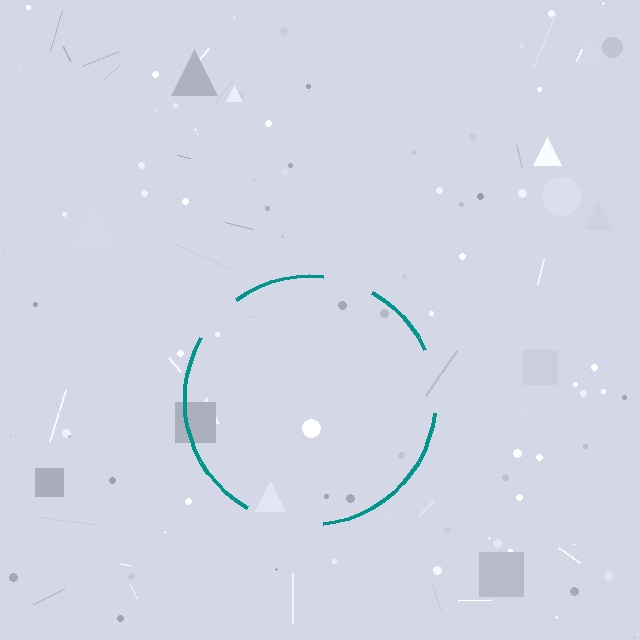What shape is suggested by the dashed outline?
The dashed outline suggests a circle.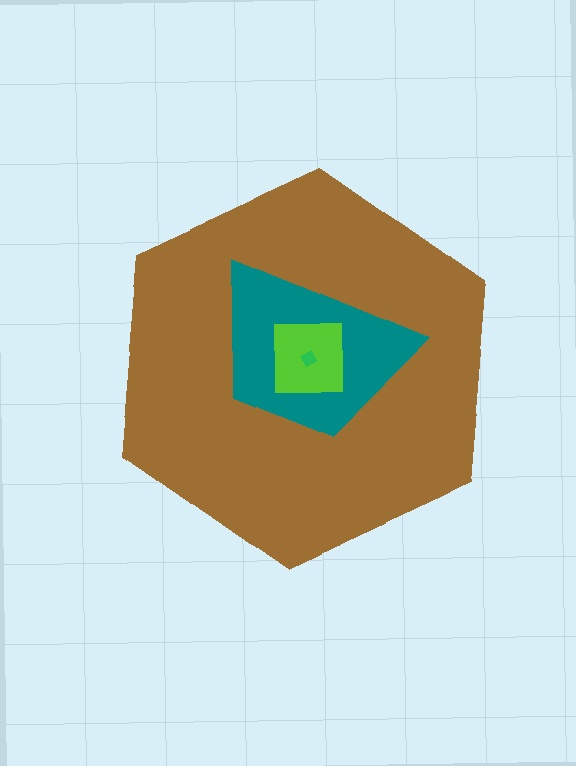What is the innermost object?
The green diamond.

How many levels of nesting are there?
4.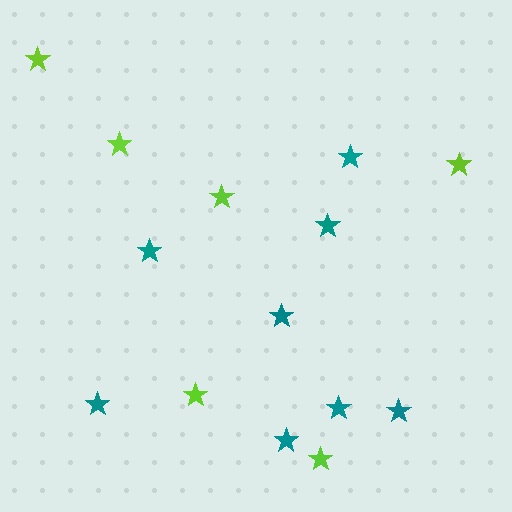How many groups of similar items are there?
There are 2 groups: one group of lime stars (6) and one group of teal stars (8).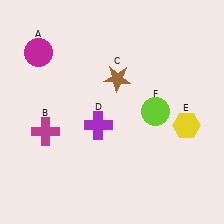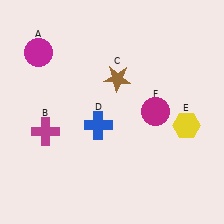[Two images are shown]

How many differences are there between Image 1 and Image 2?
There are 2 differences between the two images.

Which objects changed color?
D changed from purple to blue. F changed from lime to magenta.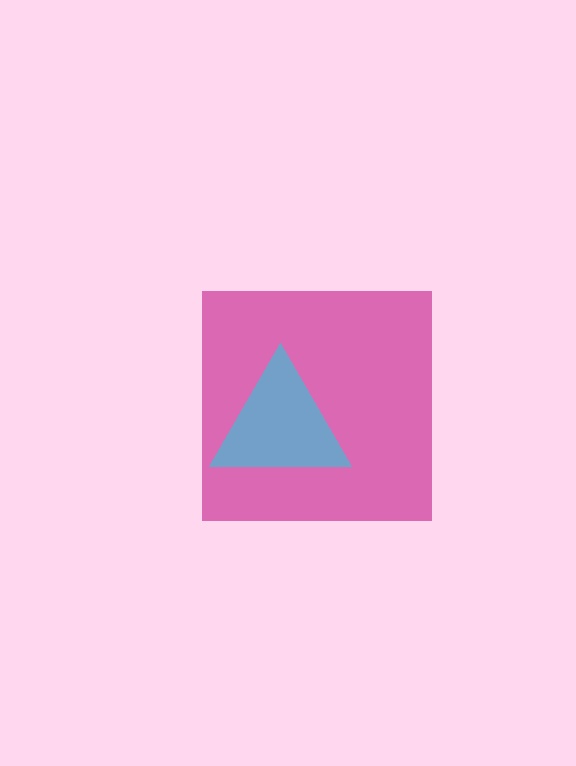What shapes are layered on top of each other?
The layered shapes are: a magenta square, a cyan triangle.